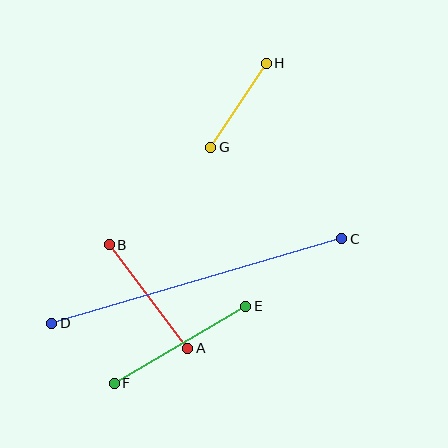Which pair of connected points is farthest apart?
Points C and D are farthest apart.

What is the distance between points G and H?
The distance is approximately 101 pixels.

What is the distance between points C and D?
The distance is approximately 302 pixels.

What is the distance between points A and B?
The distance is approximately 130 pixels.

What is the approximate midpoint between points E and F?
The midpoint is at approximately (180, 345) pixels.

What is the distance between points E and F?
The distance is approximately 153 pixels.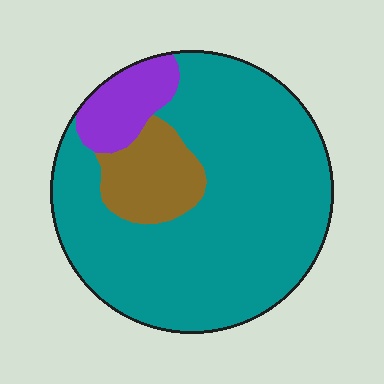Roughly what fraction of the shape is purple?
Purple covers about 10% of the shape.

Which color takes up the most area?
Teal, at roughly 75%.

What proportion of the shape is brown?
Brown takes up about one eighth (1/8) of the shape.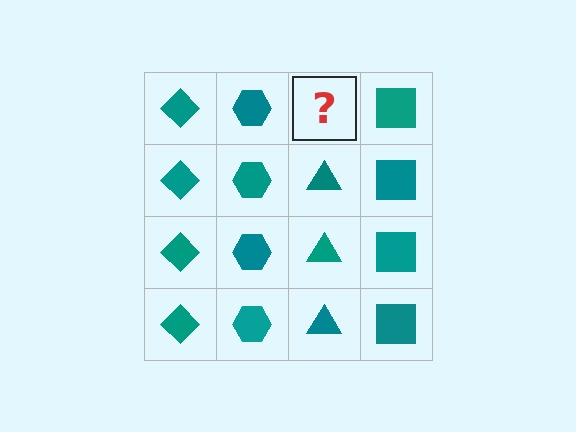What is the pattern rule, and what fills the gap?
The rule is that each column has a consistent shape. The gap should be filled with a teal triangle.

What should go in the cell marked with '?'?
The missing cell should contain a teal triangle.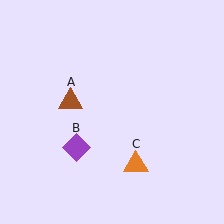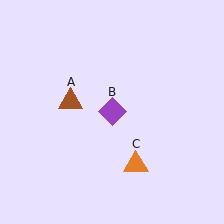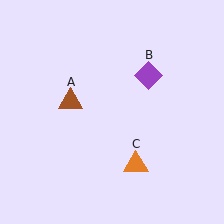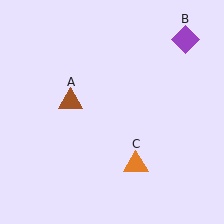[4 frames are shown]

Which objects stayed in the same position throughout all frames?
Brown triangle (object A) and orange triangle (object C) remained stationary.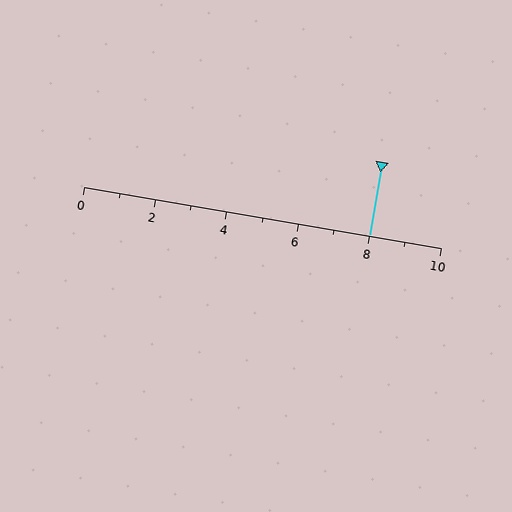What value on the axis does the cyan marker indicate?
The marker indicates approximately 8.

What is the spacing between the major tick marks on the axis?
The major ticks are spaced 2 apart.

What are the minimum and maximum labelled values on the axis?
The axis runs from 0 to 10.